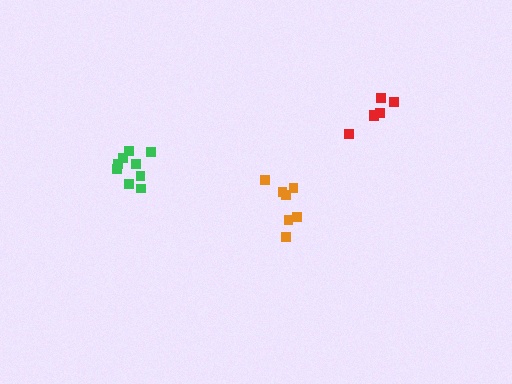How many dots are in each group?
Group 1: 7 dots, Group 2: 9 dots, Group 3: 6 dots (22 total).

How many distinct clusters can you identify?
There are 3 distinct clusters.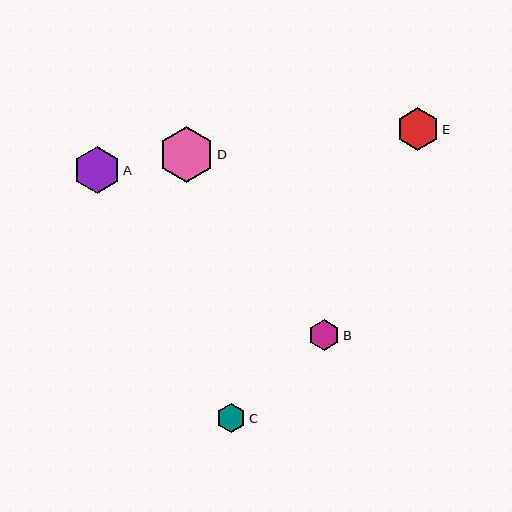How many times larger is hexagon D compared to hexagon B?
Hexagon D is approximately 1.8 times the size of hexagon B.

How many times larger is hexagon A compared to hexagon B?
Hexagon A is approximately 1.5 times the size of hexagon B.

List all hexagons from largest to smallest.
From largest to smallest: D, A, E, B, C.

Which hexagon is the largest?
Hexagon D is the largest with a size of approximately 55 pixels.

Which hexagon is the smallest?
Hexagon C is the smallest with a size of approximately 30 pixels.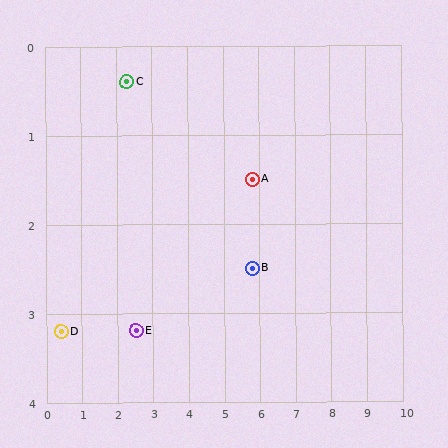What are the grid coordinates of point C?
Point C is at approximately (2.3, 0.4).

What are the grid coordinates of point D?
Point D is at approximately (0.4, 3.2).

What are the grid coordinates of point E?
Point E is at approximately (2.5, 3.2).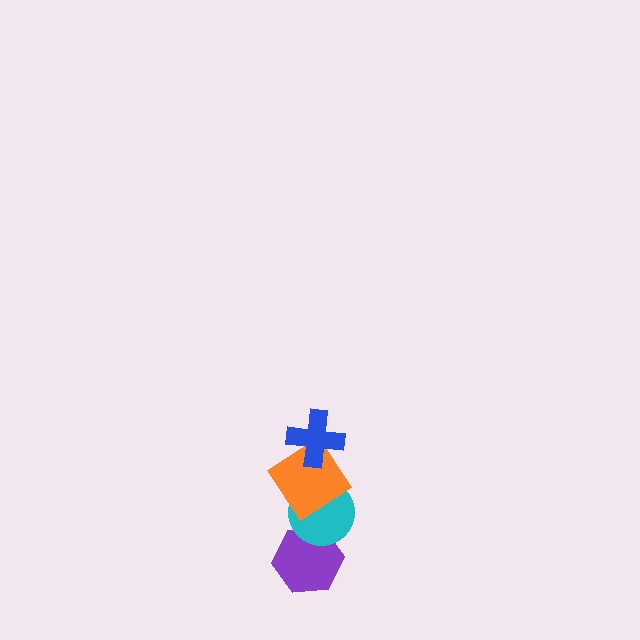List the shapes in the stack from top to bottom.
From top to bottom: the blue cross, the orange diamond, the cyan circle, the purple hexagon.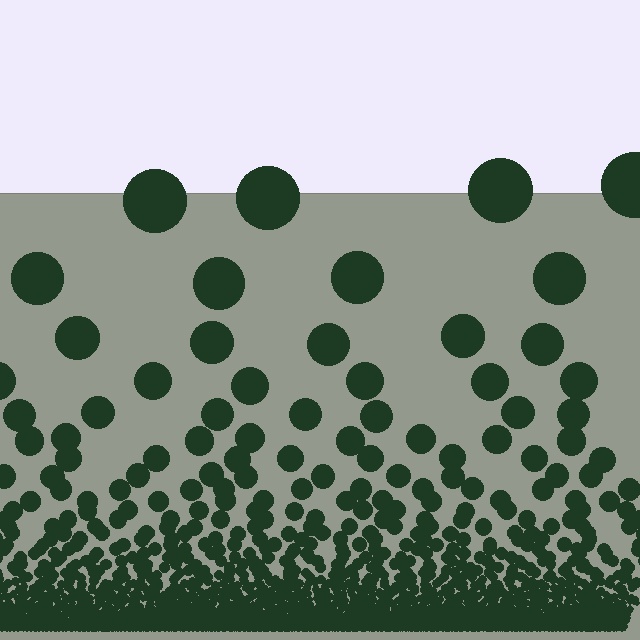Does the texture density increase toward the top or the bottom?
Density increases toward the bottom.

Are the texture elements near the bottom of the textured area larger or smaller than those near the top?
Smaller. The gradient is inverted — elements near the bottom are smaller and denser.